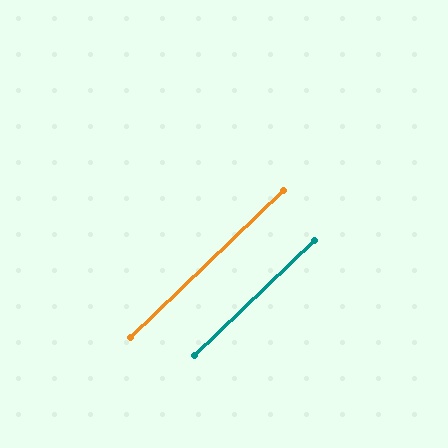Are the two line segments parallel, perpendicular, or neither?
Parallel — their directions differ by only 0.1°.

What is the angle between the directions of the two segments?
Approximately 0 degrees.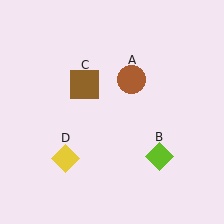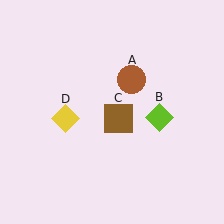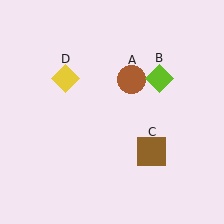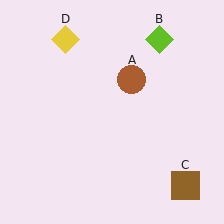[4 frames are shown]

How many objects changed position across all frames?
3 objects changed position: lime diamond (object B), brown square (object C), yellow diamond (object D).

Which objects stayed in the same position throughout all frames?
Brown circle (object A) remained stationary.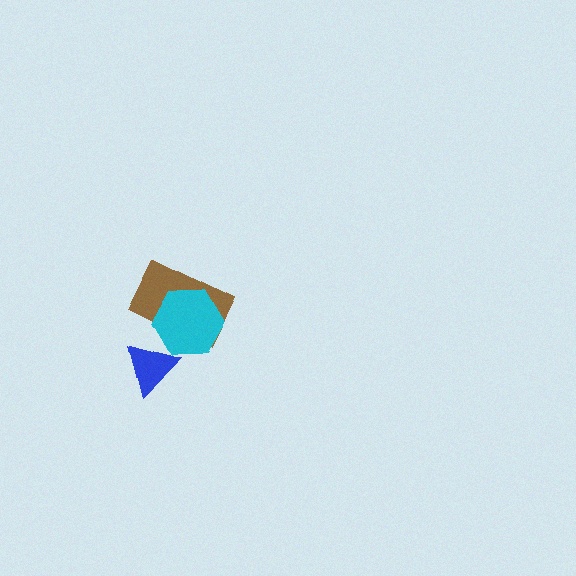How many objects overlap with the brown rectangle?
1 object overlaps with the brown rectangle.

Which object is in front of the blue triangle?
The cyan hexagon is in front of the blue triangle.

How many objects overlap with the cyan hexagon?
2 objects overlap with the cyan hexagon.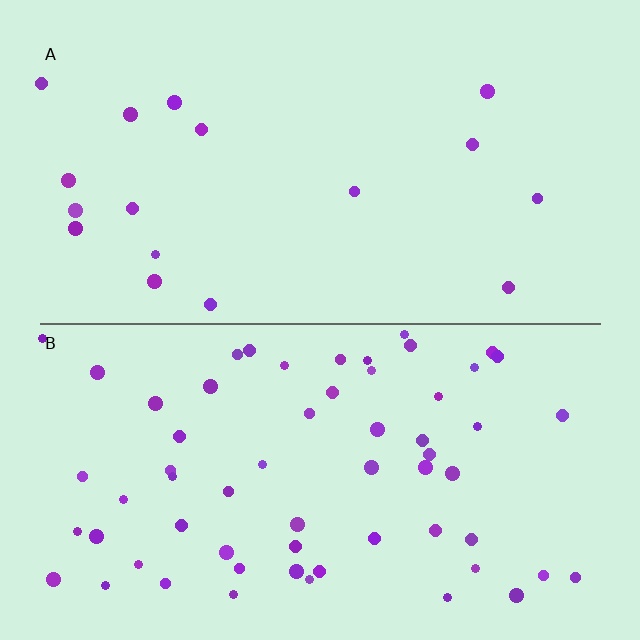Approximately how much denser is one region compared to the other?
Approximately 3.6× — region B over region A.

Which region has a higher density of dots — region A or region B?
B (the bottom).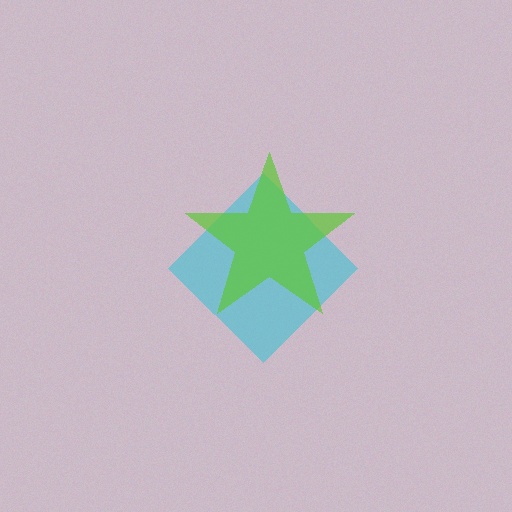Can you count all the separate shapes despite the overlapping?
Yes, there are 2 separate shapes.